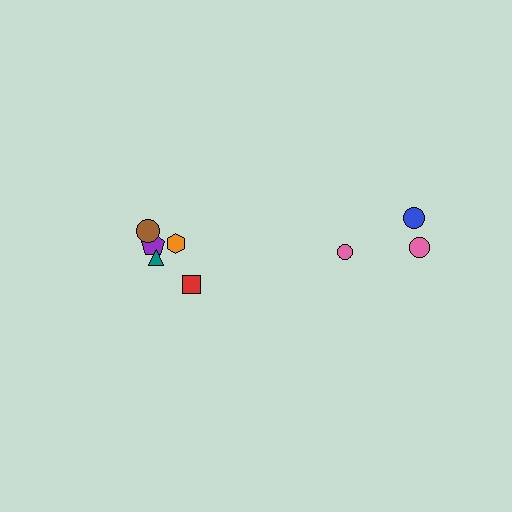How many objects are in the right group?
There are 3 objects.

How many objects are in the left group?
There are 5 objects.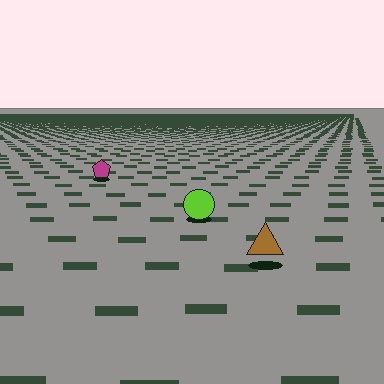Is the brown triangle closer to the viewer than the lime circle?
Yes. The brown triangle is closer — you can tell from the texture gradient: the ground texture is coarser near it.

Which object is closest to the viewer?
The brown triangle is closest. The texture marks near it are larger and more spread out.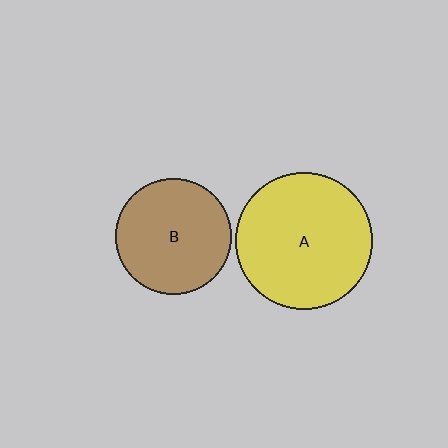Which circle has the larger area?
Circle A (yellow).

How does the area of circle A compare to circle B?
Approximately 1.4 times.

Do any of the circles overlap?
No, none of the circles overlap.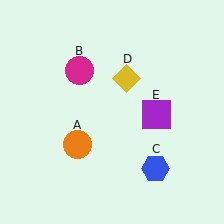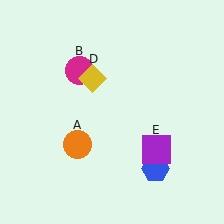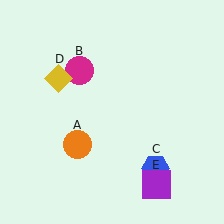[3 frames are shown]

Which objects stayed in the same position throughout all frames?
Orange circle (object A) and magenta circle (object B) and blue hexagon (object C) remained stationary.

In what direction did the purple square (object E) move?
The purple square (object E) moved down.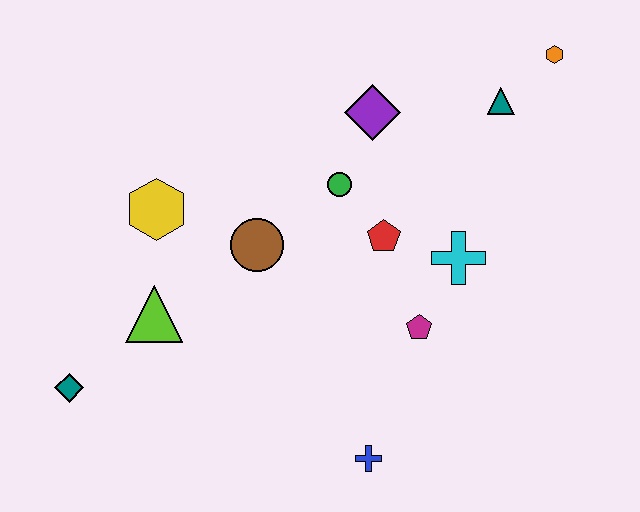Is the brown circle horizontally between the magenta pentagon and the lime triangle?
Yes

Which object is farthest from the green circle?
The teal diamond is farthest from the green circle.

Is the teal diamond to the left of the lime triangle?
Yes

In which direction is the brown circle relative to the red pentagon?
The brown circle is to the left of the red pentagon.